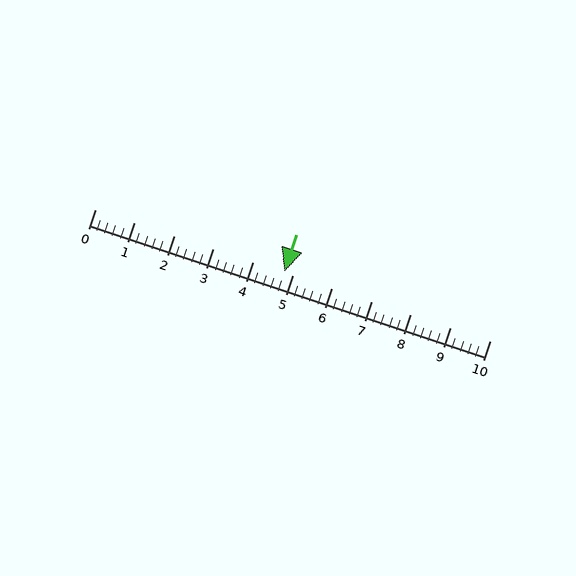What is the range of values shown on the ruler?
The ruler shows values from 0 to 10.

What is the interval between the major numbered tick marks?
The major tick marks are spaced 1 units apart.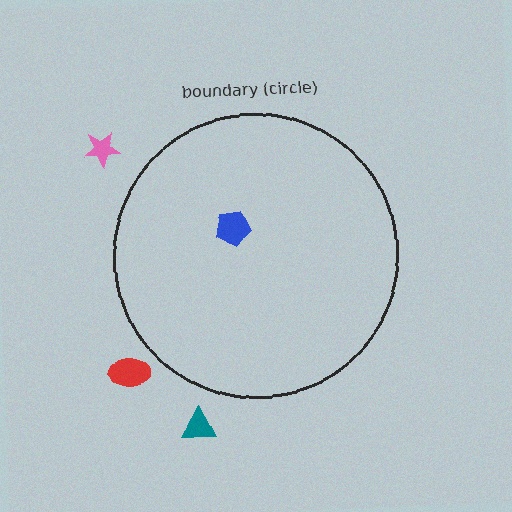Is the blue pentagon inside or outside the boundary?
Inside.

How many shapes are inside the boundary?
1 inside, 3 outside.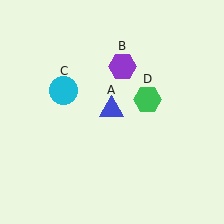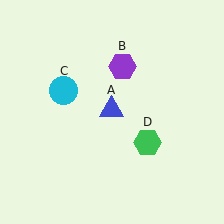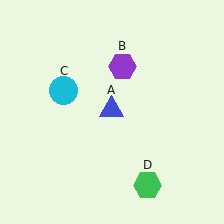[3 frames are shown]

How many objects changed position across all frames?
1 object changed position: green hexagon (object D).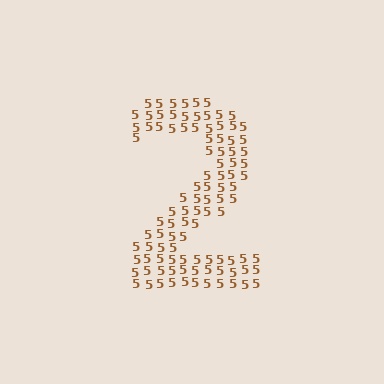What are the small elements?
The small elements are digit 5's.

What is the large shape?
The large shape is the digit 2.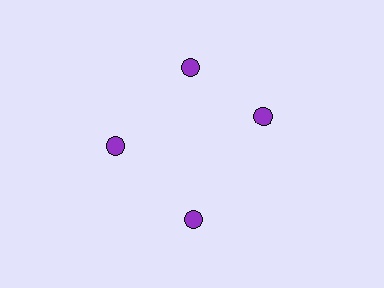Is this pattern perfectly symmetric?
No. The 4 purple circles are arranged in a ring, but one element near the 3 o'clock position is rotated out of alignment along the ring, breaking the 4-fold rotational symmetry.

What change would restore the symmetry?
The symmetry would be restored by rotating it back into even spacing with its neighbors so that all 4 circles sit at equal angles and equal distance from the center.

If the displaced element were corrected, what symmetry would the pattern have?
It would have 4-fold rotational symmetry — the pattern would map onto itself every 90 degrees.